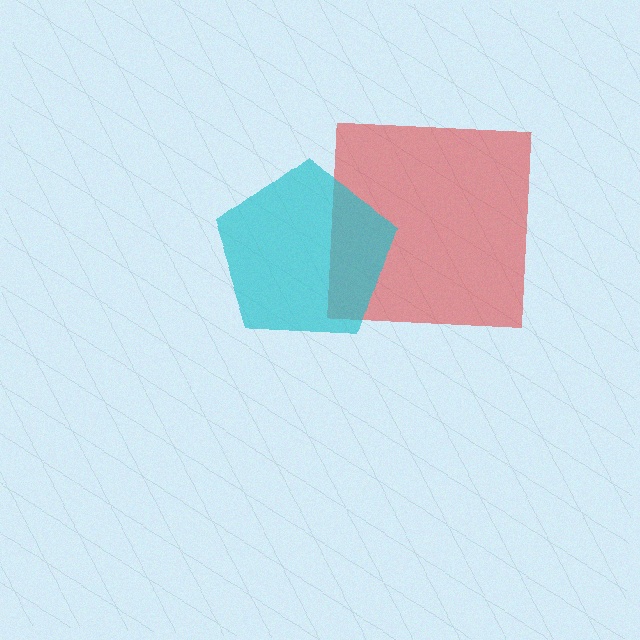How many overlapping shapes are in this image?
There are 2 overlapping shapes in the image.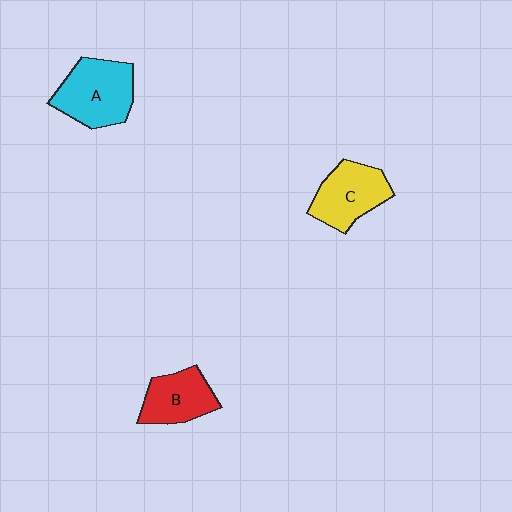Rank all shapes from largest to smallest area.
From largest to smallest: A (cyan), C (yellow), B (red).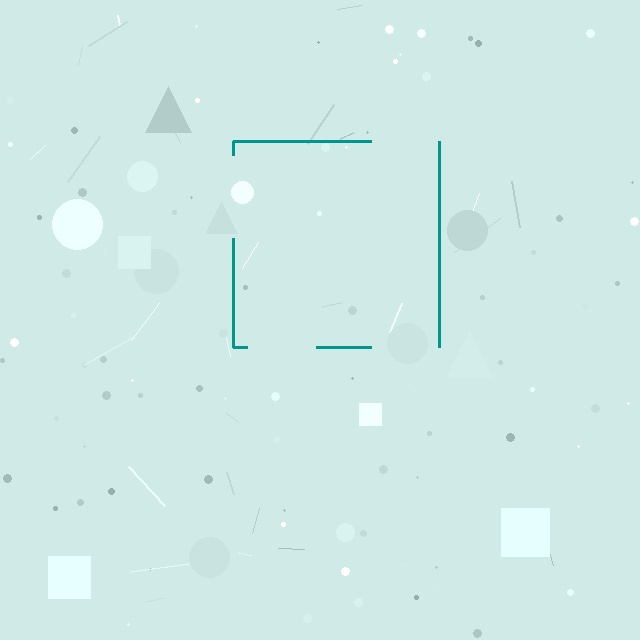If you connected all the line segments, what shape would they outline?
They would outline a square.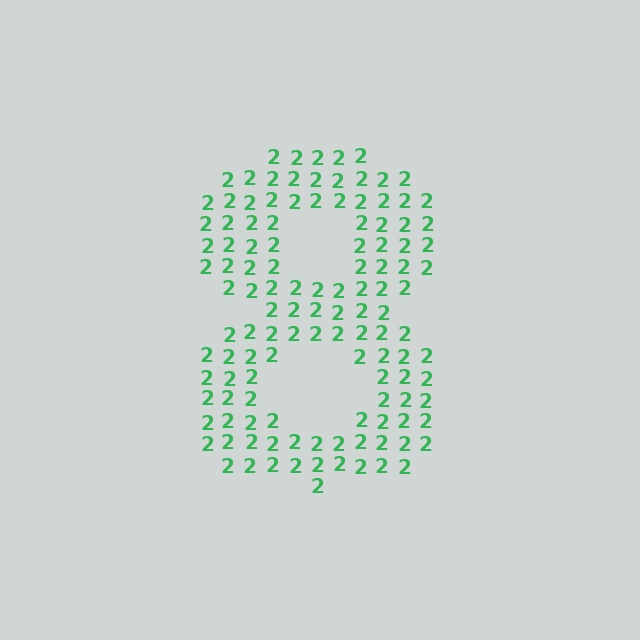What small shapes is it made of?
It is made of small digit 2's.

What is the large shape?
The large shape is the digit 8.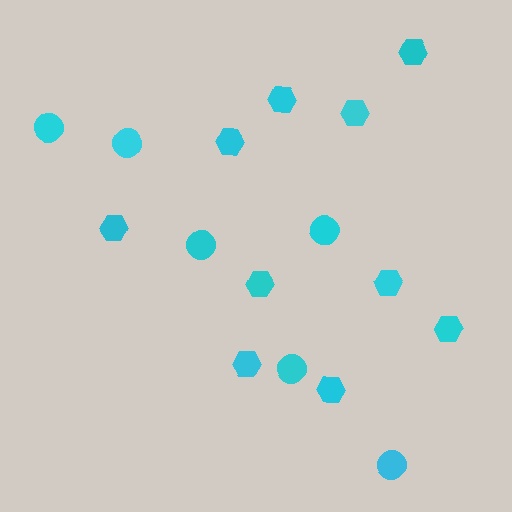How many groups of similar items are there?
There are 2 groups: one group of hexagons (10) and one group of circles (6).